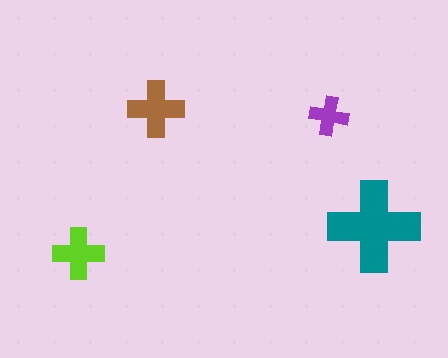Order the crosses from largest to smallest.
the teal one, the brown one, the lime one, the purple one.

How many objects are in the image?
There are 4 objects in the image.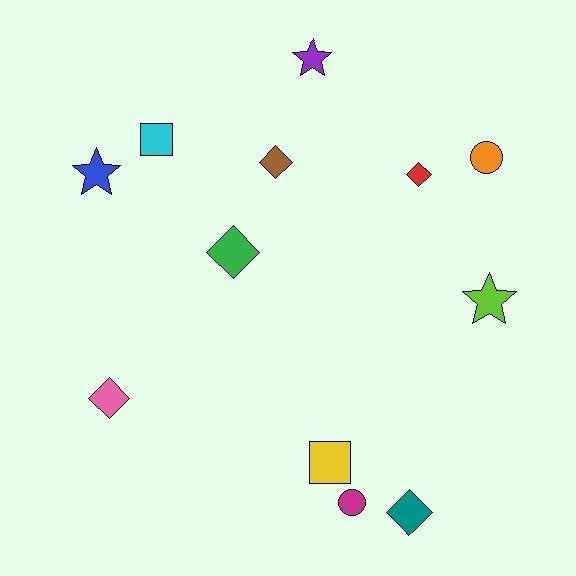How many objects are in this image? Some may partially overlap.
There are 12 objects.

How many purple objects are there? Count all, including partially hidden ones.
There is 1 purple object.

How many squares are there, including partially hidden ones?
There are 2 squares.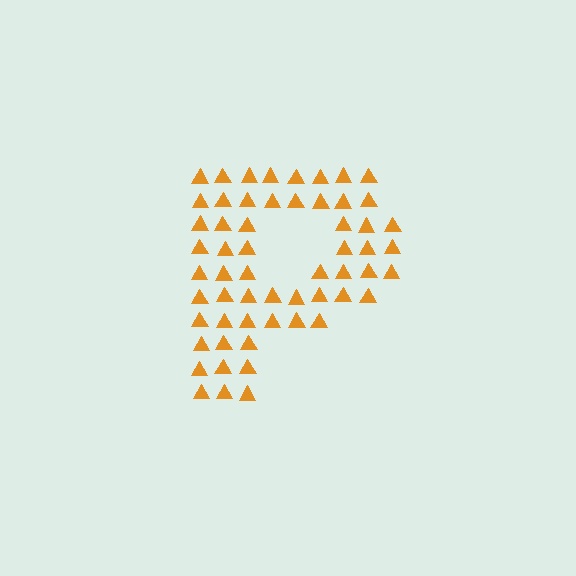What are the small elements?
The small elements are triangles.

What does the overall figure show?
The overall figure shows the letter P.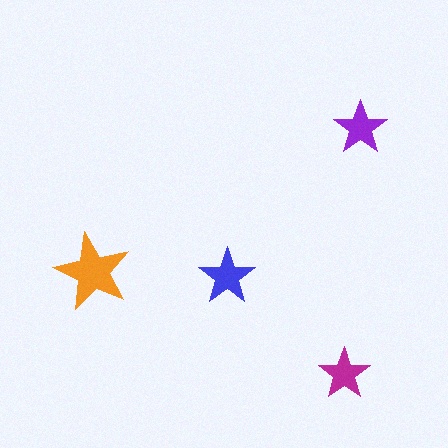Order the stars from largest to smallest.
the orange one, the blue one, the purple one, the magenta one.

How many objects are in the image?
There are 4 objects in the image.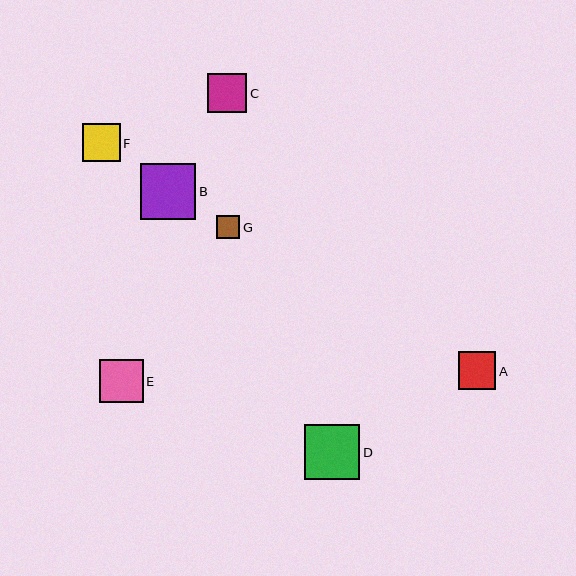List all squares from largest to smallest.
From largest to smallest: B, D, E, C, F, A, G.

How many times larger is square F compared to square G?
Square F is approximately 1.6 times the size of square G.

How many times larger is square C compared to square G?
Square C is approximately 1.7 times the size of square G.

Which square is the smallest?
Square G is the smallest with a size of approximately 24 pixels.